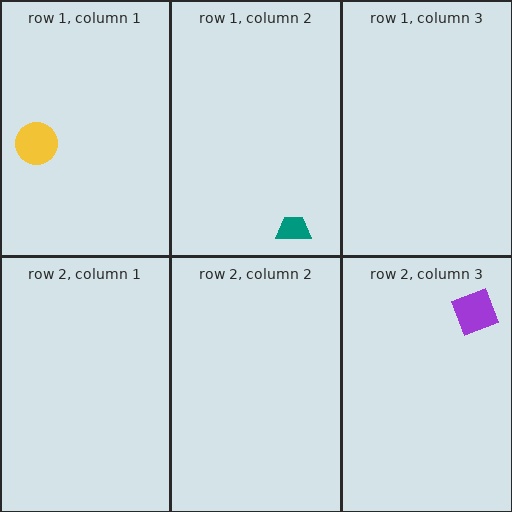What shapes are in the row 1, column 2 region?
The teal trapezoid.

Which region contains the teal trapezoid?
The row 1, column 2 region.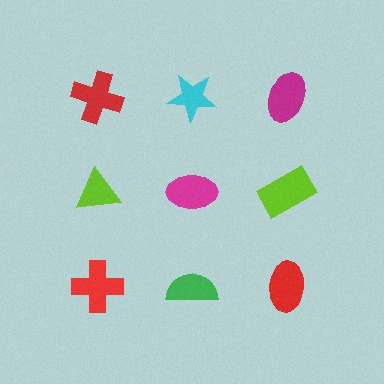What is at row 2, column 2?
A magenta ellipse.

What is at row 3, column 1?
A red cross.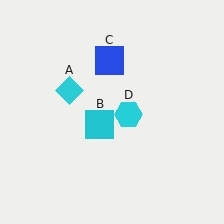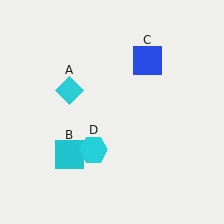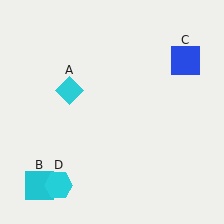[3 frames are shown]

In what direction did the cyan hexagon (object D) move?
The cyan hexagon (object D) moved down and to the left.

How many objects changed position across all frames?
3 objects changed position: cyan square (object B), blue square (object C), cyan hexagon (object D).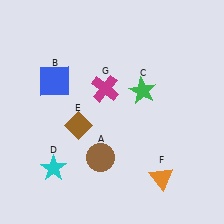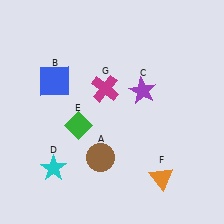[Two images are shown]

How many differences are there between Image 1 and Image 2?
There are 2 differences between the two images.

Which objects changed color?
C changed from green to purple. E changed from brown to green.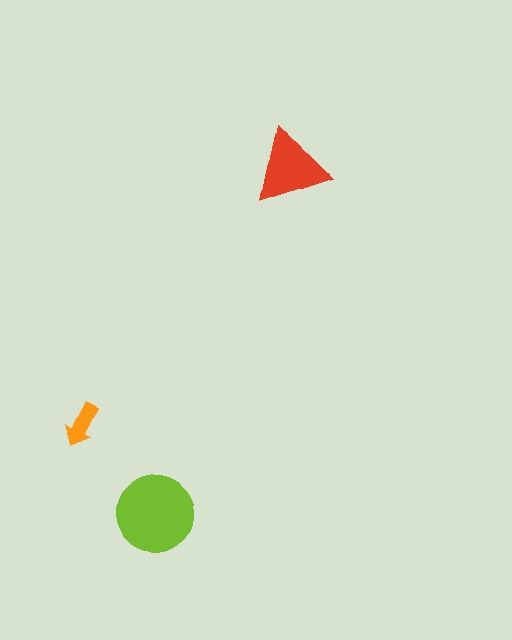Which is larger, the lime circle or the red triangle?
The lime circle.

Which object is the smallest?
The orange arrow.